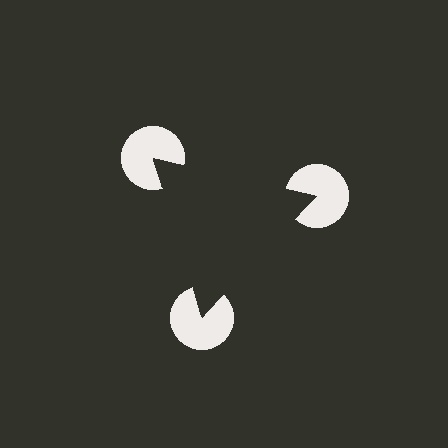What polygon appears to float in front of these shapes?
An illusory triangle — its edges are inferred from the aligned wedge cuts in the pac-man discs, not physically drawn.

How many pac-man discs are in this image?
There are 3 — one at each vertex of the illusory triangle.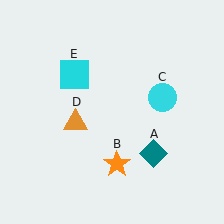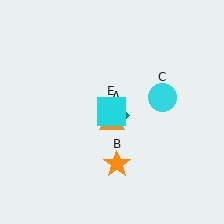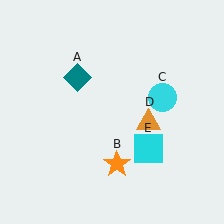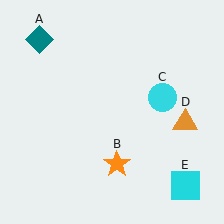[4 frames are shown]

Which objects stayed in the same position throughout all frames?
Orange star (object B) and cyan circle (object C) remained stationary.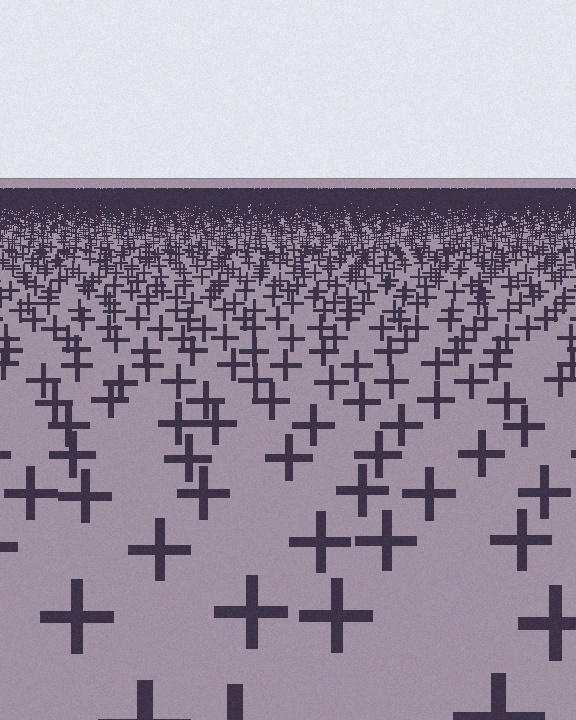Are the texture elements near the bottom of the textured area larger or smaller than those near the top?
Larger. Near the bottom, elements are closer to the viewer and appear at a bigger on-screen size.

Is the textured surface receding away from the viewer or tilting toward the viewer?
The surface is receding away from the viewer. Texture elements get smaller and denser toward the top.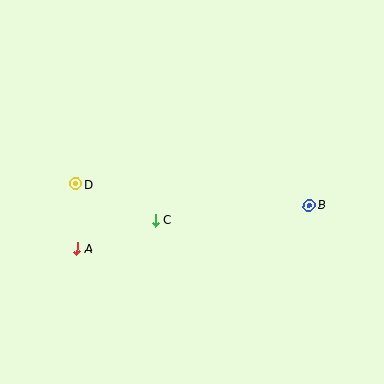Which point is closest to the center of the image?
Point C at (155, 220) is closest to the center.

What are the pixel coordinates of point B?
Point B is at (309, 205).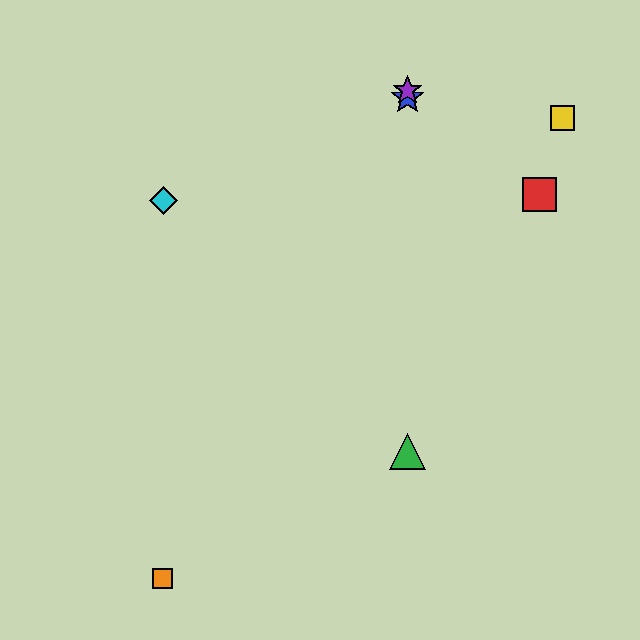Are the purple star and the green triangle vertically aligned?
Yes, both are at x≈408.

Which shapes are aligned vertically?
The blue star, the green triangle, the purple star are aligned vertically.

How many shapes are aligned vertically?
3 shapes (the blue star, the green triangle, the purple star) are aligned vertically.